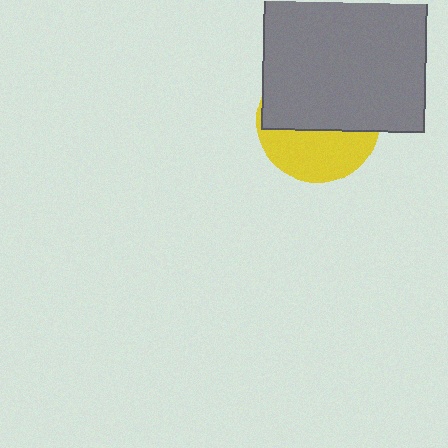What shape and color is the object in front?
The object in front is a gray rectangle.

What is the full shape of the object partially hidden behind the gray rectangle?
The partially hidden object is a yellow circle.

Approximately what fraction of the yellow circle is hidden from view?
Roughly 59% of the yellow circle is hidden behind the gray rectangle.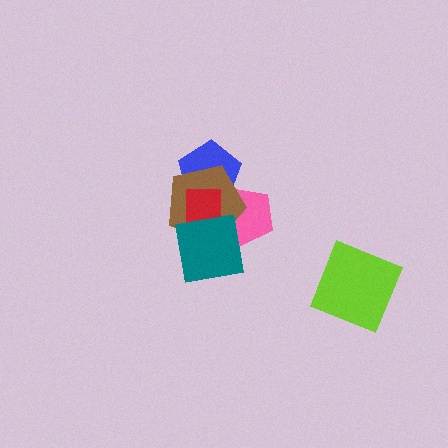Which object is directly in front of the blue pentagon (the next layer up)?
The pink pentagon is directly in front of the blue pentagon.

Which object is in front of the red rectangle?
The teal square is in front of the red rectangle.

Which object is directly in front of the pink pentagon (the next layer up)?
The brown pentagon is directly in front of the pink pentagon.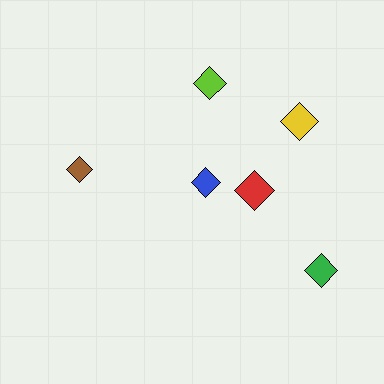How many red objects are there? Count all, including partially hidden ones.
There is 1 red object.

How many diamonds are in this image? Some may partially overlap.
There are 6 diamonds.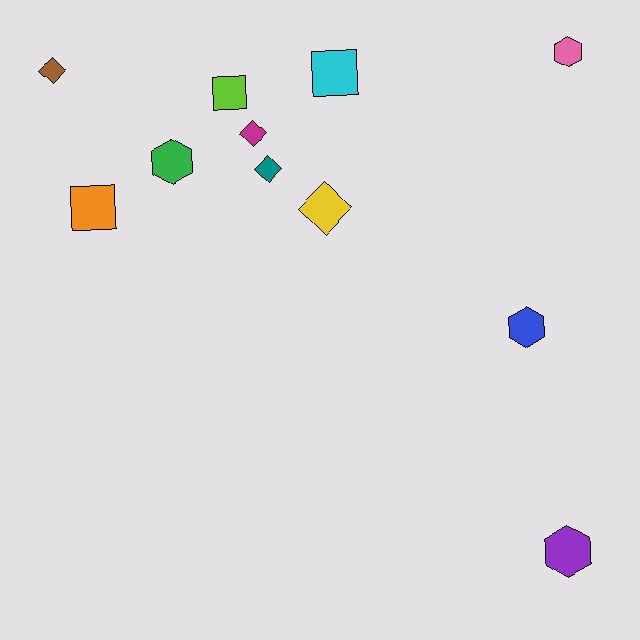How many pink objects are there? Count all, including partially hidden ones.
There is 1 pink object.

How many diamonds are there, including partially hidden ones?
There are 4 diamonds.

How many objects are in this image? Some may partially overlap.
There are 11 objects.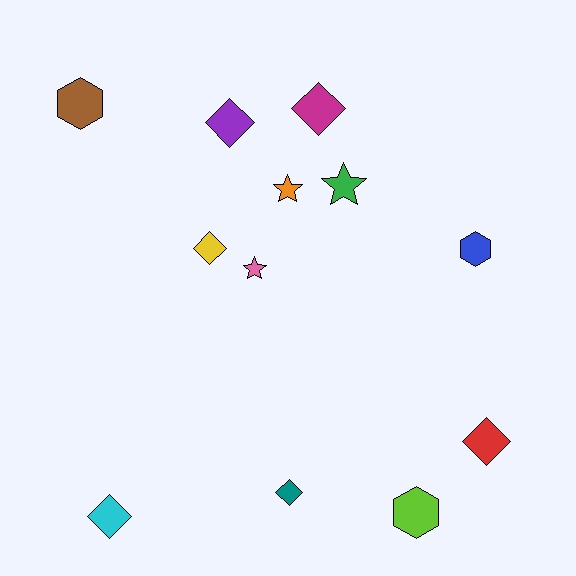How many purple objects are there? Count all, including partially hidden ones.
There is 1 purple object.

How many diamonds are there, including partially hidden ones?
There are 6 diamonds.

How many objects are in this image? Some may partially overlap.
There are 12 objects.